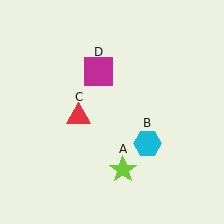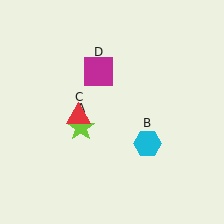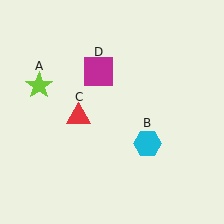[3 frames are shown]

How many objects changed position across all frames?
1 object changed position: lime star (object A).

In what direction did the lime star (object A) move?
The lime star (object A) moved up and to the left.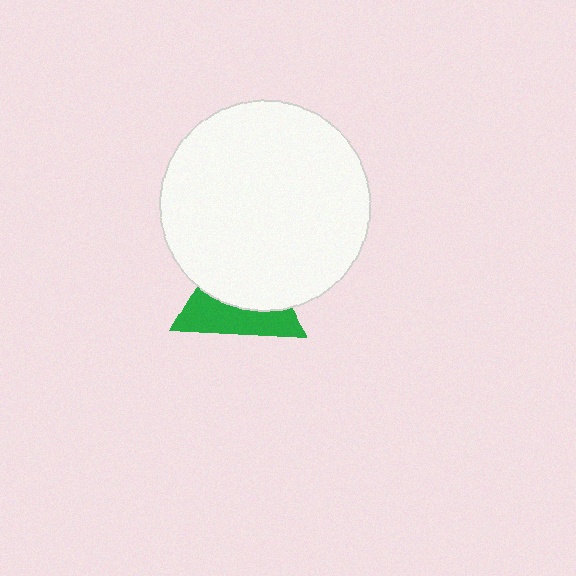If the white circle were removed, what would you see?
You would see the complete green triangle.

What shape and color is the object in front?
The object in front is a white circle.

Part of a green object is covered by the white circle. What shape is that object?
It is a triangle.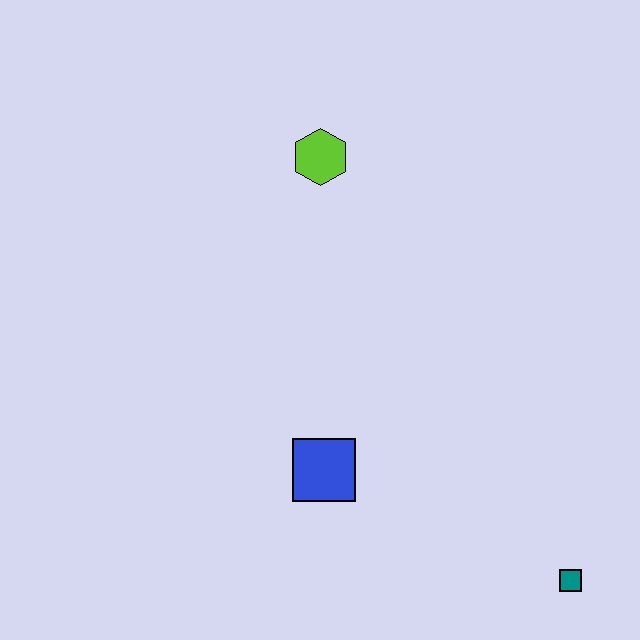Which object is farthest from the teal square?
The lime hexagon is farthest from the teal square.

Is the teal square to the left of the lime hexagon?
No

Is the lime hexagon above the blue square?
Yes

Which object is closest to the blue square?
The teal square is closest to the blue square.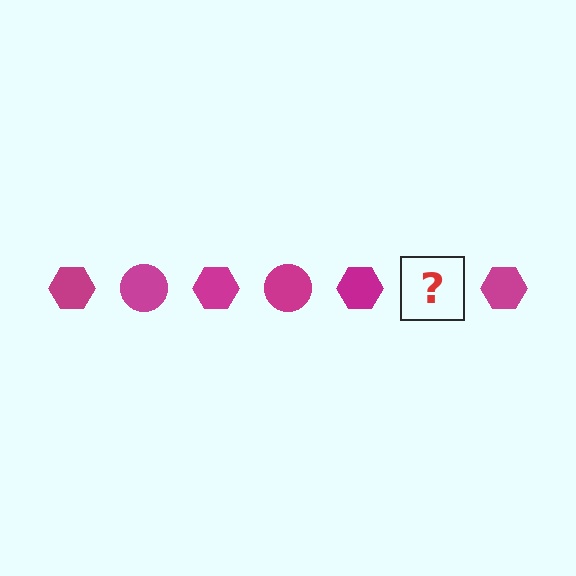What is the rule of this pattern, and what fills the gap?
The rule is that the pattern cycles through hexagon, circle shapes in magenta. The gap should be filled with a magenta circle.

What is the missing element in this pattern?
The missing element is a magenta circle.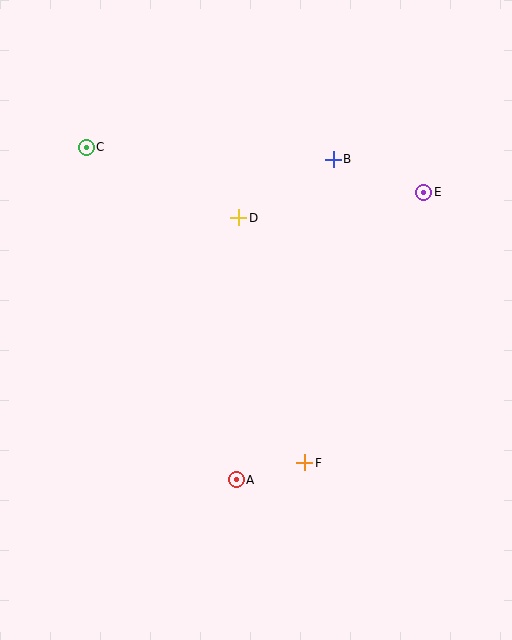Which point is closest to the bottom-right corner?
Point F is closest to the bottom-right corner.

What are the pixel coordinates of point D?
Point D is at (239, 218).